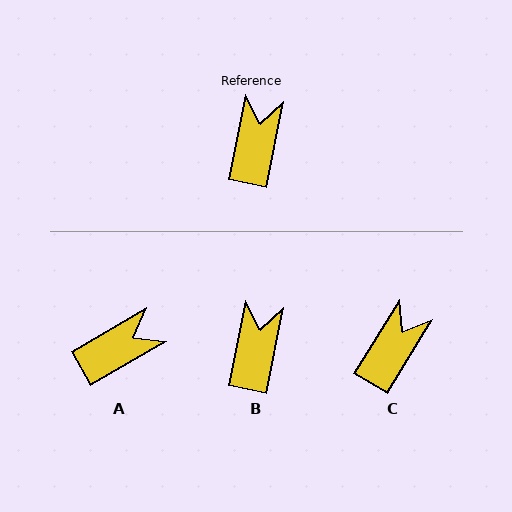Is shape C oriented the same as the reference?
No, it is off by about 21 degrees.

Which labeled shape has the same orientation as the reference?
B.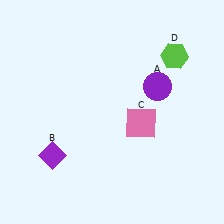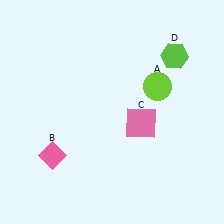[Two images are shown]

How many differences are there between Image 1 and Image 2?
There are 2 differences between the two images.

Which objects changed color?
A changed from purple to lime. B changed from purple to pink.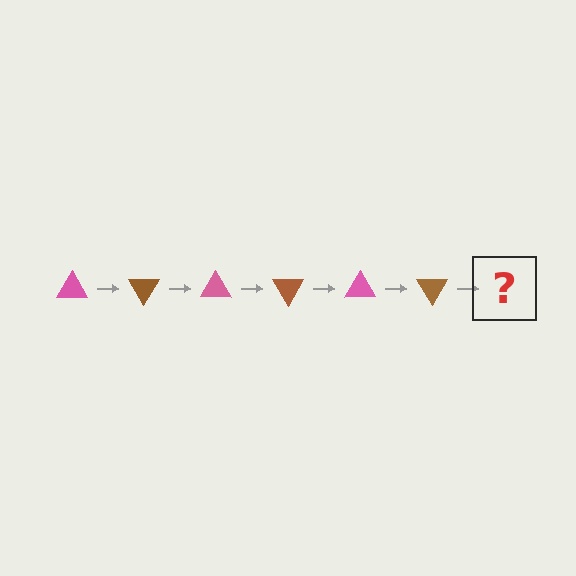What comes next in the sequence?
The next element should be a pink triangle, rotated 360 degrees from the start.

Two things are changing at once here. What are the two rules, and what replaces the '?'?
The two rules are that it rotates 60 degrees each step and the color cycles through pink and brown. The '?' should be a pink triangle, rotated 360 degrees from the start.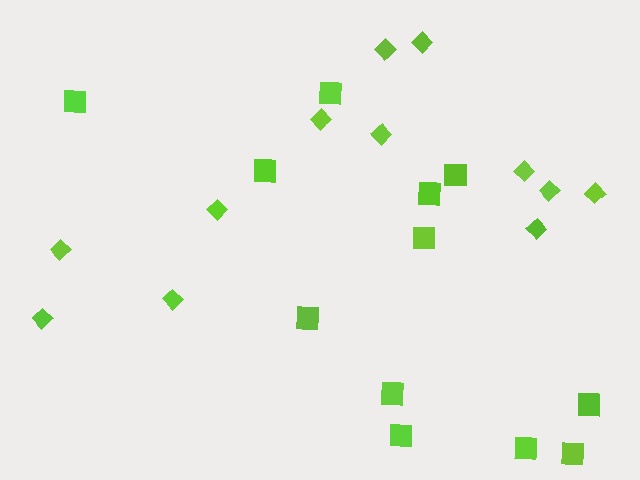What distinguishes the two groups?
There are 2 groups: one group of diamonds (12) and one group of squares (12).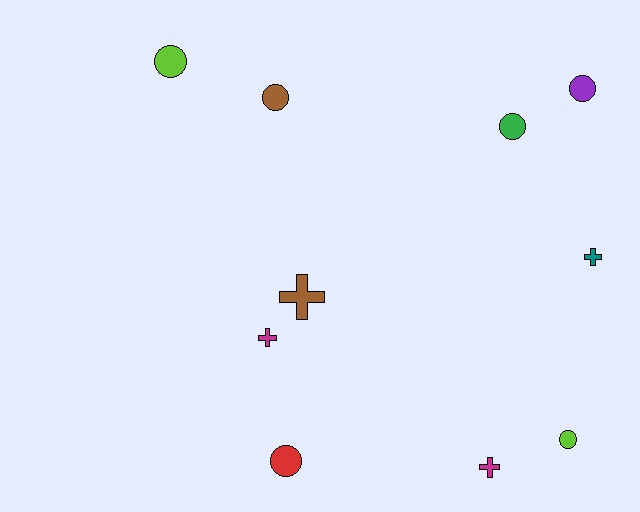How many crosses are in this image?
There are 4 crosses.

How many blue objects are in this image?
There are no blue objects.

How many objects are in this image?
There are 10 objects.